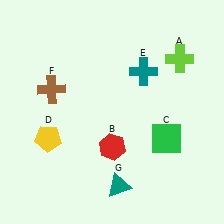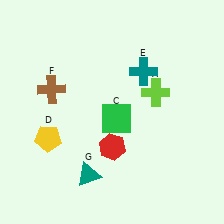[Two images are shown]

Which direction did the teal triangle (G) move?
The teal triangle (G) moved left.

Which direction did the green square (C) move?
The green square (C) moved left.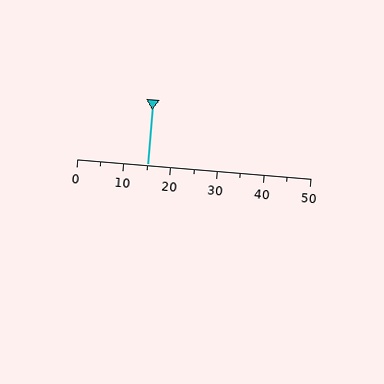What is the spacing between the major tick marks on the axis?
The major ticks are spaced 10 apart.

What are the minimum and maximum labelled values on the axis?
The axis runs from 0 to 50.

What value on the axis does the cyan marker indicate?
The marker indicates approximately 15.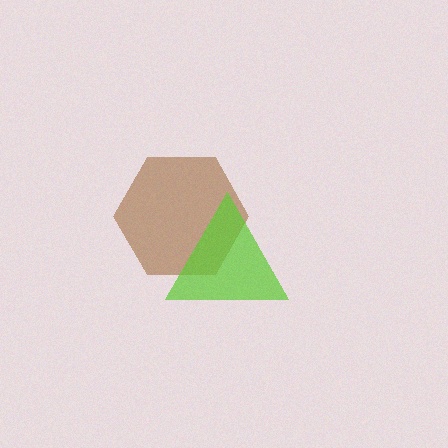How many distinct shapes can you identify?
There are 2 distinct shapes: a brown hexagon, a lime triangle.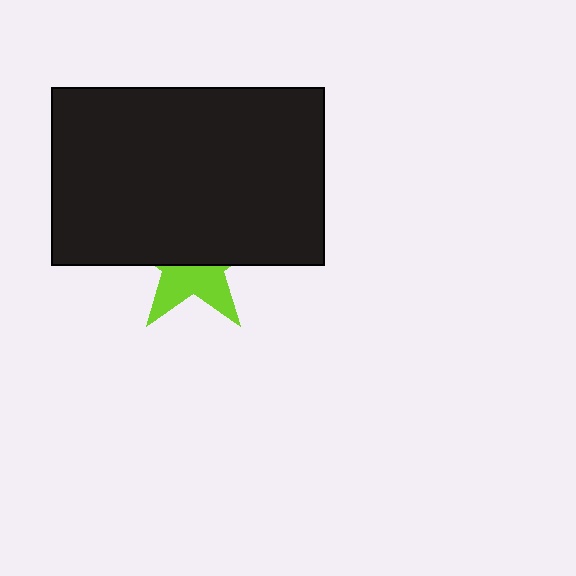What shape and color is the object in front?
The object in front is a black rectangle.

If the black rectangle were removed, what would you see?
You would see the complete lime star.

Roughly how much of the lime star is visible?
A small part of it is visible (roughly 43%).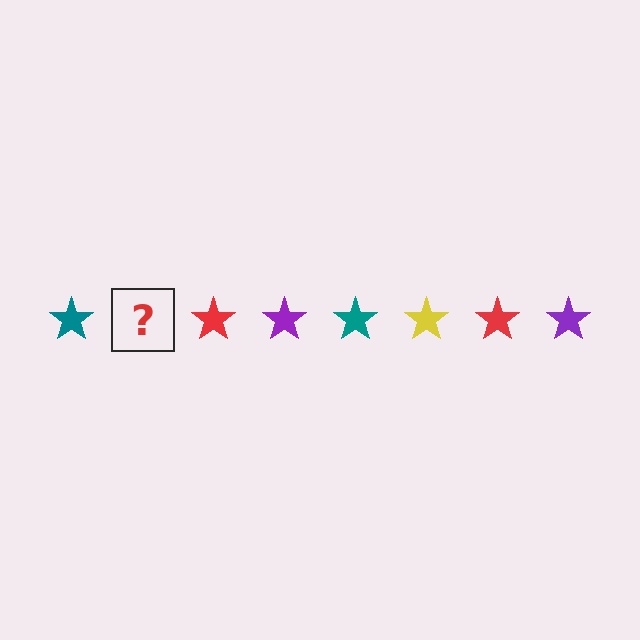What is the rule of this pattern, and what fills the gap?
The rule is that the pattern cycles through teal, yellow, red, purple stars. The gap should be filled with a yellow star.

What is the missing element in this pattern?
The missing element is a yellow star.